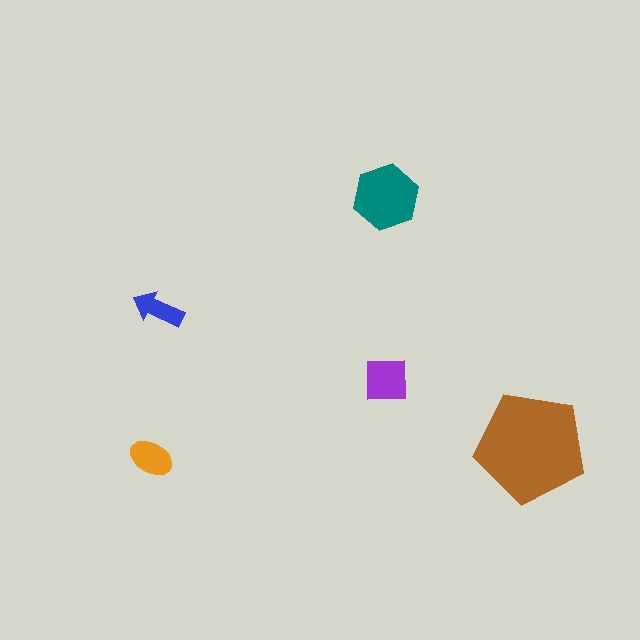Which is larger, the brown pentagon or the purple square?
The brown pentagon.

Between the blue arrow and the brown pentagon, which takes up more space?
The brown pentagon.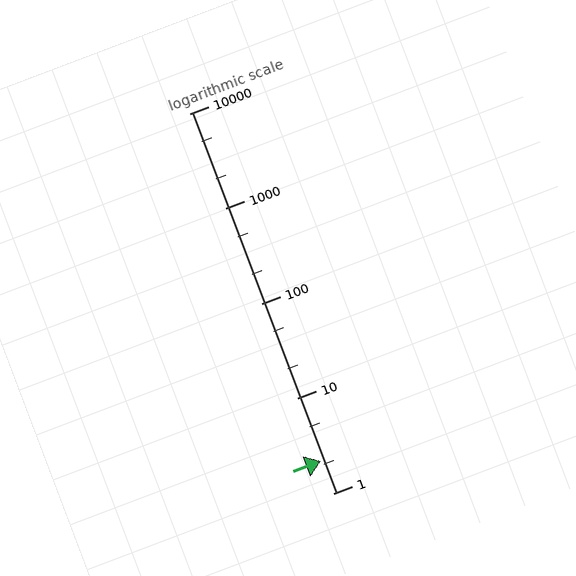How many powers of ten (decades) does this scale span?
The scale spans 4 decades, from 1 to 10000.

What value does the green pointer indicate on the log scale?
The pointer indicates approximately 2.2.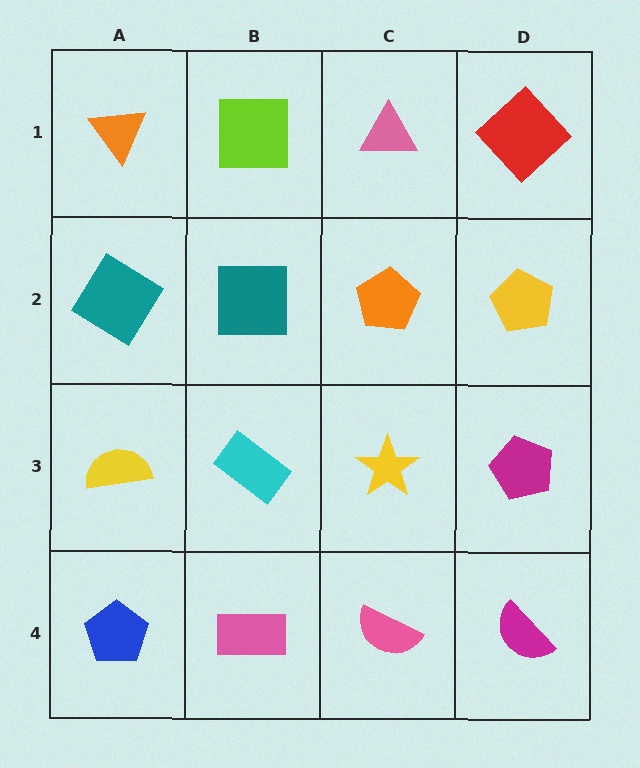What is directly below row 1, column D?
A yellow pentagon.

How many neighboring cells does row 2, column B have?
4.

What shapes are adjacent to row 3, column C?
An orange pentagon (row 2, column C), a pink semicircle (row 4, column C), a cyan rectangle (row 3, column B), a magenta pentagon (row 3, column D).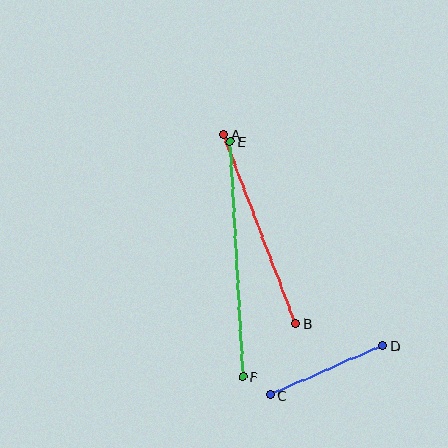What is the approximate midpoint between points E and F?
The midpoint is at approximately (236, 259) pixels.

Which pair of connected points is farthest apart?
Points E and F are farthest apart.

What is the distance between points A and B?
The distance is approximately 202 pixels.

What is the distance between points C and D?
The distance is approximately 123 pixels.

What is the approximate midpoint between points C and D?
The midpoint is at approximately (327, 370) pixels.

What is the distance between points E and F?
The distance is approximately 235 pixels.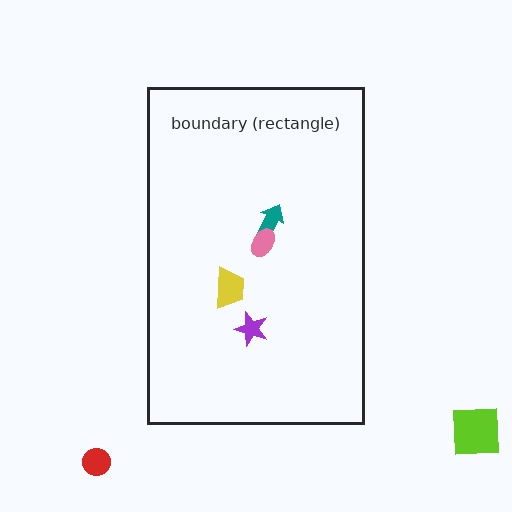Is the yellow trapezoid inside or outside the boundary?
Inside.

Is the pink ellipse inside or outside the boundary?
Inside.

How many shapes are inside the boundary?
4 inside, 2 outside.